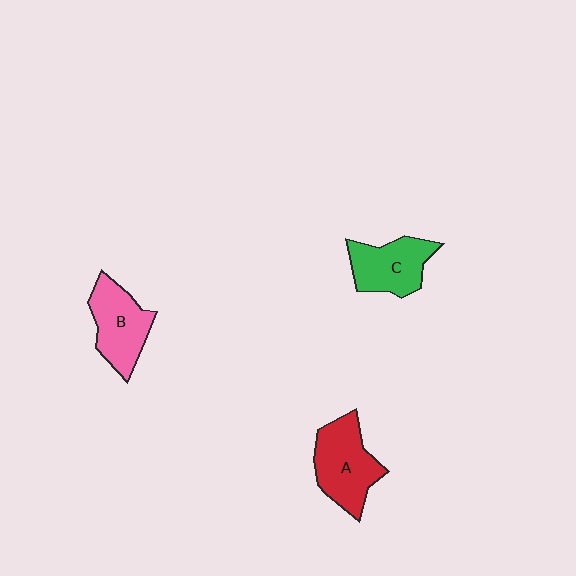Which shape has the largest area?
Shape A (red).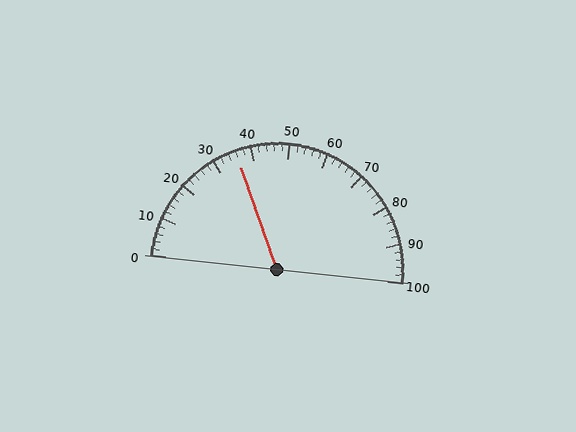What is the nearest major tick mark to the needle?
The nearest major tick mark is 40.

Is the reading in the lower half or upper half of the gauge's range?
The reading is in the lower half of the range (0 to 100).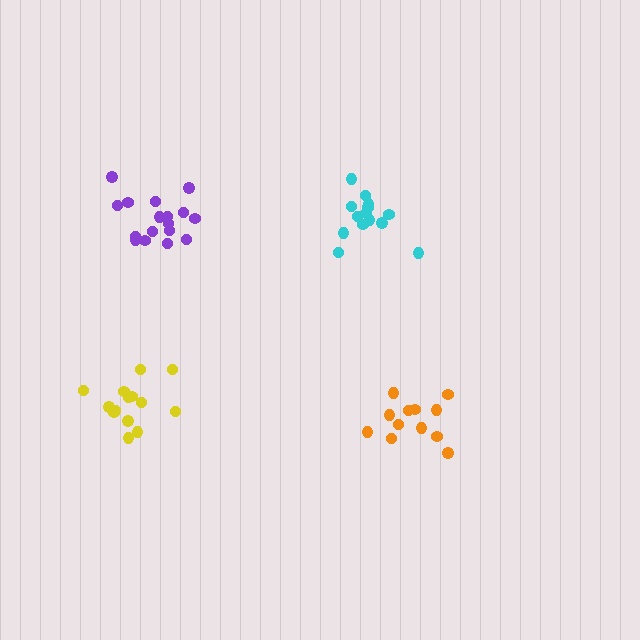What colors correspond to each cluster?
The clusters are colored: purple, cyan, orange, yellow.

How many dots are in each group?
Group 1: 17 dots, Group 2: 14 dots, Group 3: 12 dots, Group 4: 14 dots (57 total).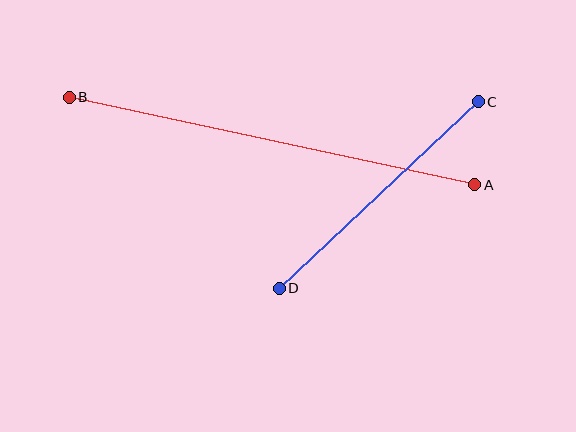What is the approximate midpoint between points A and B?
The midpoint is at approximately (272, 141) pixels.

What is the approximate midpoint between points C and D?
The midpoint is at approximately (379, 195) pixels.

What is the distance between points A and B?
The distance is approximately 415 pixels.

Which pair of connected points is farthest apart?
Points A and B are farthest apart.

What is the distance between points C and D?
The distance is approximately 273 pixels.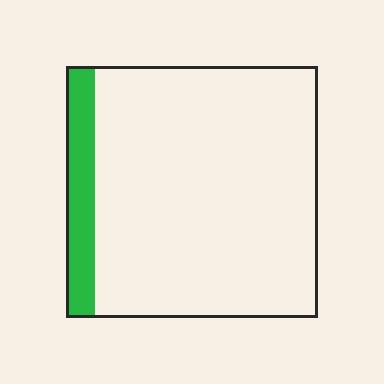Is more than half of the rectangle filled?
No.